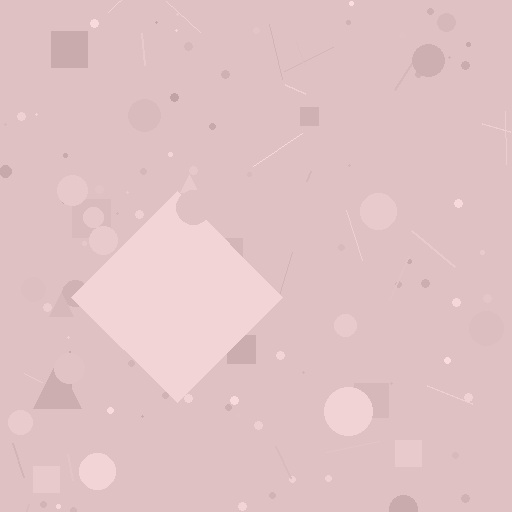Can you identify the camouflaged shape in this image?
The camouflaged shape is a diamond.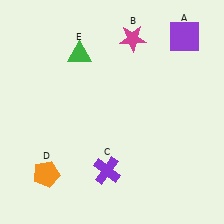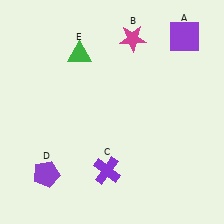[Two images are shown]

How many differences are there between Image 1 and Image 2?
There is 1 difference between the two images.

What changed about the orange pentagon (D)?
In Image 1, D is orange. In Image 2, it changed to purple.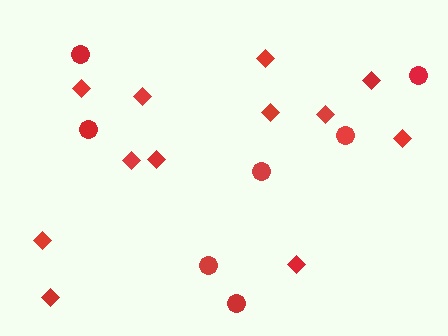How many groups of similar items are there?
There are 2 groups: one group of diamonds (12) and one group of circles (7).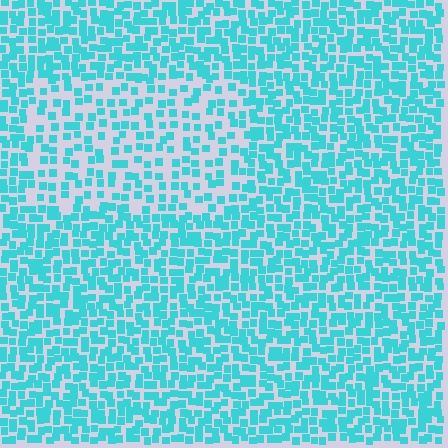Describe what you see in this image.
The image contains small cyan elements arranged at two different densities. A rectangle-shaped region is visible where the elements are less densely packed than the surrounding area.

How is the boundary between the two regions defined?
The boundary is defined by a change in element density (approximately 1.8x ratio). All elements are the same color, size, and shape.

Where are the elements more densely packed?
The elements are more densely packed outside the rectangle boundary.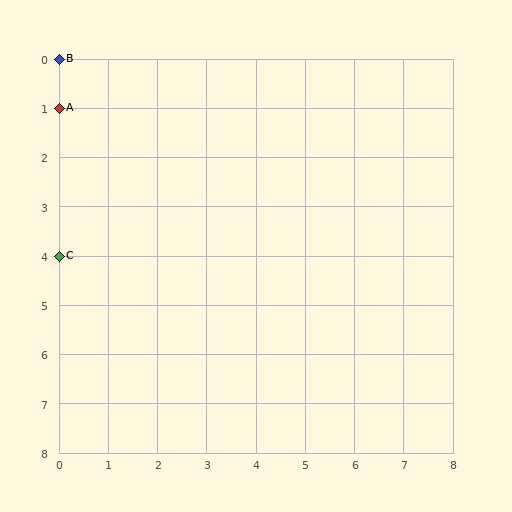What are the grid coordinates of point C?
Point C is at grid coordinates (0, 4).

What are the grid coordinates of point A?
Point A is at grid coordinates (0, 1).